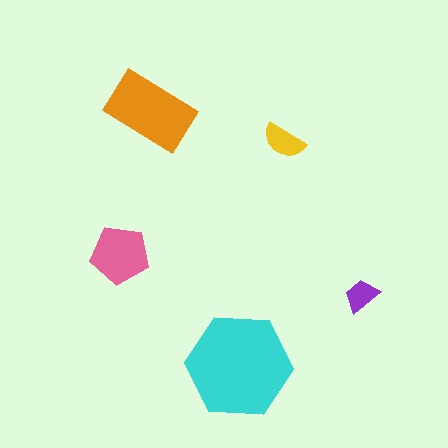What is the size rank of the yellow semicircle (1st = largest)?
4th.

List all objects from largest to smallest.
The cyan hexagon, the orange rectangle, the pink pentagon, the yellow semicircle, the purple trapezoid.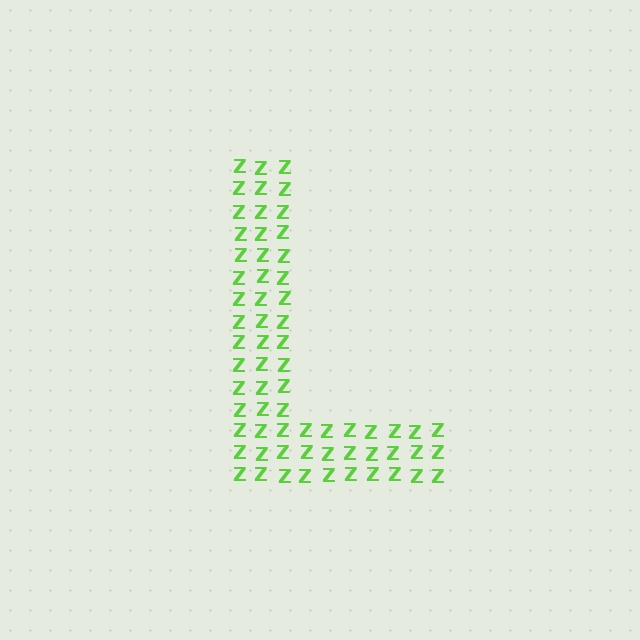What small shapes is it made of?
It is made of small letter Z's.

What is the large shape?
The large shape is the letter L.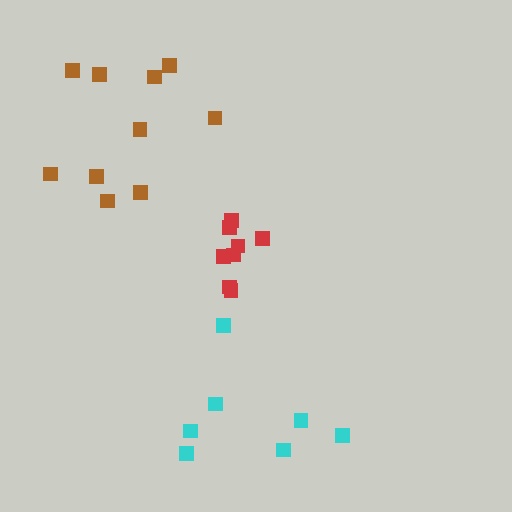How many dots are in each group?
Group 1: 8 dots, Group 2: 10 dots, Group 3: 7 dots (25 total).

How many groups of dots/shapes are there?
There are 3 groups.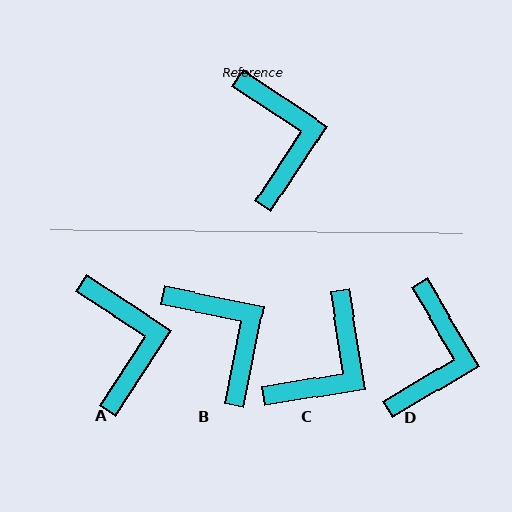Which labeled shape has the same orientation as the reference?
A.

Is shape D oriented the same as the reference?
No, it is off by about 26 degrees.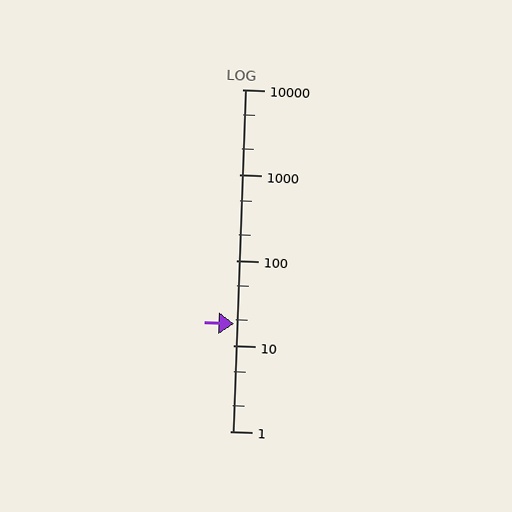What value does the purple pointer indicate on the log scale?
The pointer indicates approximately 18.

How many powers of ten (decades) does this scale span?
The scale spans 4 decades, from 1 to 10000.